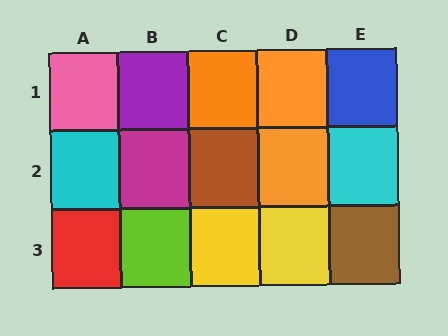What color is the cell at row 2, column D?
Orange.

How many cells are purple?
1 cell is purple.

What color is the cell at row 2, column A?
Cyan.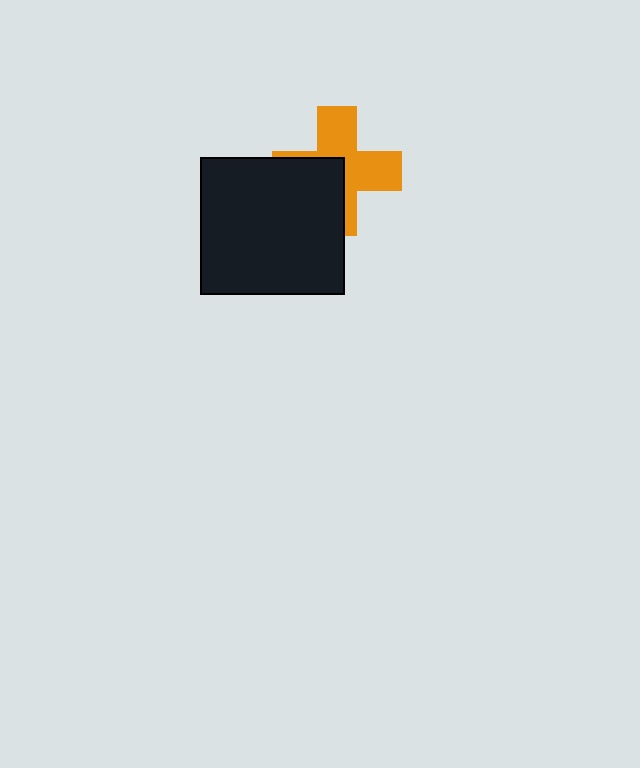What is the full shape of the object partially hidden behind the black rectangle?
The partially hidden object is an orange cross.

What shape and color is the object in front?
The object in front is a black rectangle.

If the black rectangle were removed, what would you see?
You would see the complete orange cross.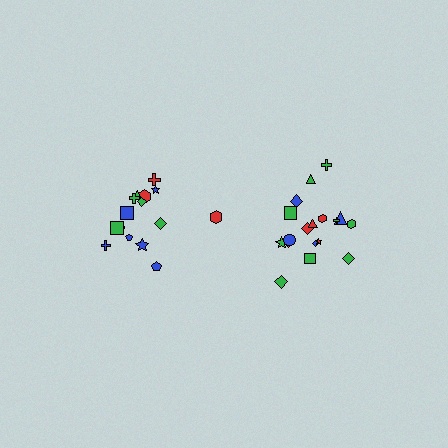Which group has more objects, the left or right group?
The right group.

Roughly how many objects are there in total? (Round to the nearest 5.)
Roughly 35 objects in total.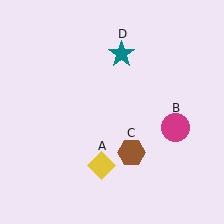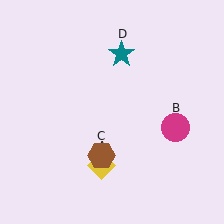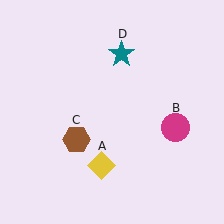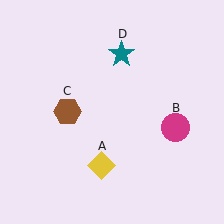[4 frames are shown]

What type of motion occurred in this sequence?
The brown hexagon (object C) rotated clockwise around the center of the scene.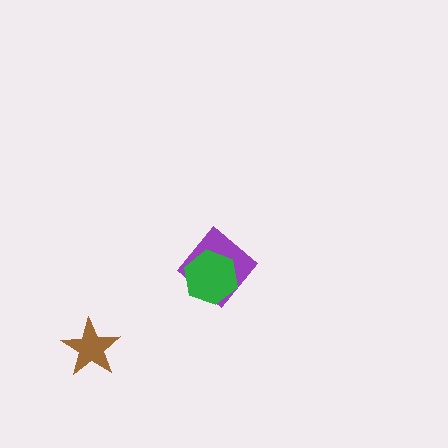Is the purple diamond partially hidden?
Yes, it is partially covered by another shape.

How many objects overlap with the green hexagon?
1 object overlaps with the green hexagon.